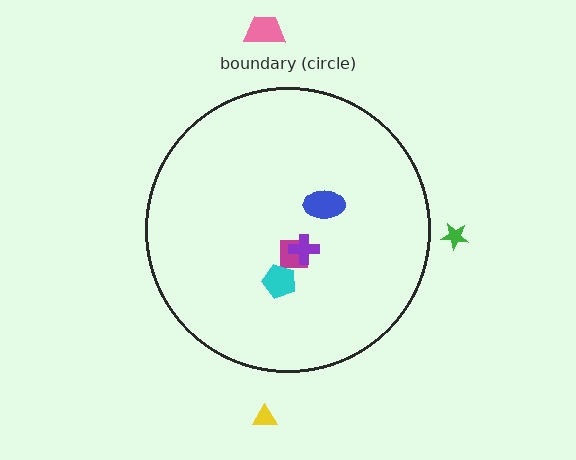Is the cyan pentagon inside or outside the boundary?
Inside.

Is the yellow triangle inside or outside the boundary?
Outside.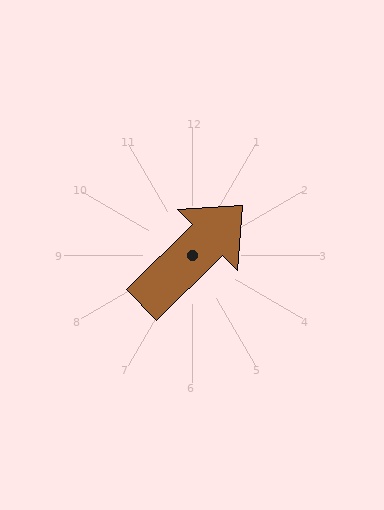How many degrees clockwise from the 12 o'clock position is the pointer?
Approximately 45 degrees.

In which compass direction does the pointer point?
Northeast.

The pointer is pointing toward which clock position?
Roughly 2 o'clock.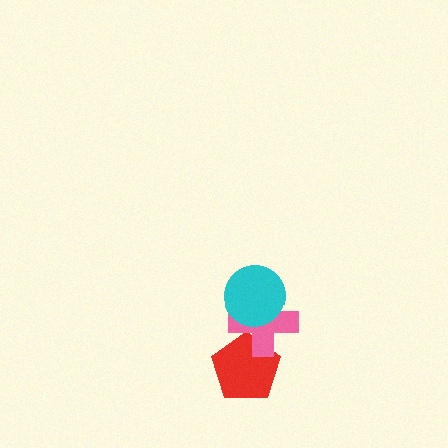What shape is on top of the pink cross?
The cyan circle is on top of the pink cross.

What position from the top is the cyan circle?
The cyan circle is 1st from the top.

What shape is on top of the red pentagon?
The pink cross is on top of the red pentagon.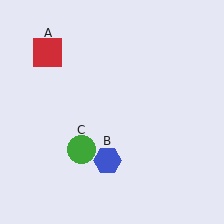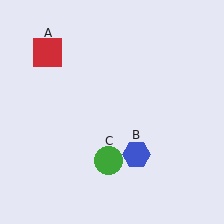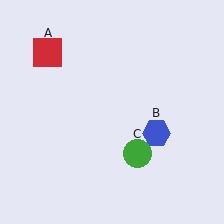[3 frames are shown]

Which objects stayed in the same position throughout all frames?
Red square (object A) remained stationary.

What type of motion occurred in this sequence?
The blue hexagon (object B), green circle (object C) rotated counterclockwise around the center of the scene.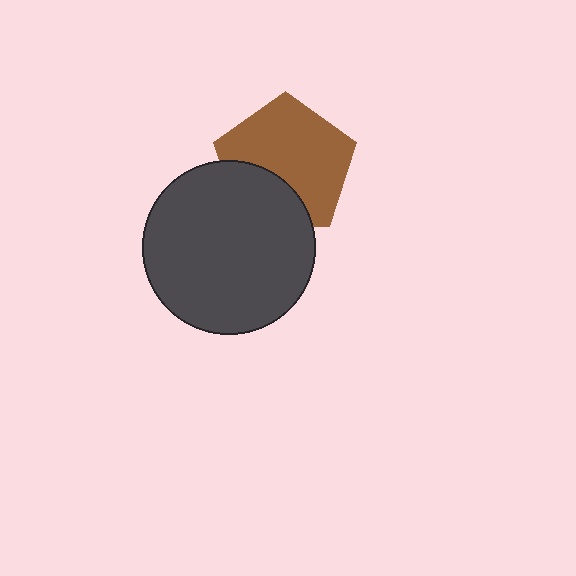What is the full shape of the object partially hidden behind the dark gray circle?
The partially hidden object is a brown pentagon.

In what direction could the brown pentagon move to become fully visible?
The brown pentagon could move up. That would shift it out from behind the dark gray circle entirely.